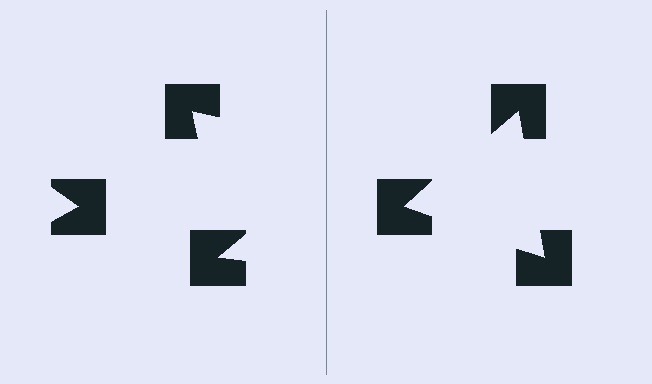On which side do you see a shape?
An illusory triangle appears on the right side. On the left side the wedge cuts are rotated, so no coherent shape forms.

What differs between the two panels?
The notched squares are positioned identically on both sides; only the wedge orientations differ. On the right they align to a triangle; on the left they are misaligned.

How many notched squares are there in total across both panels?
6 — 3 on each side.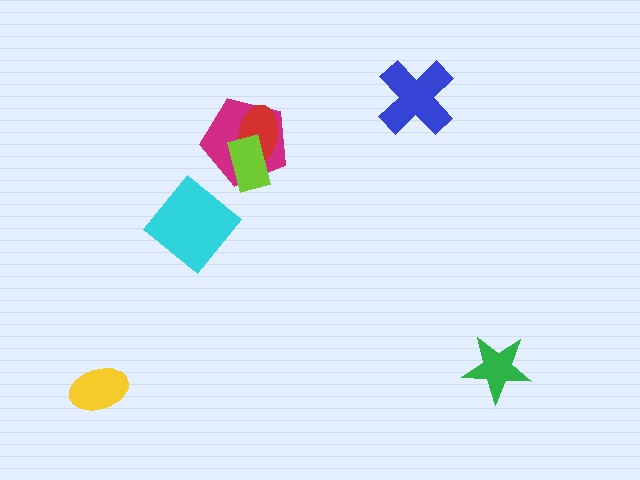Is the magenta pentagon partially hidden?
Yes, it is partially covered by another shape.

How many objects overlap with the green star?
0 objects overlap with the green star.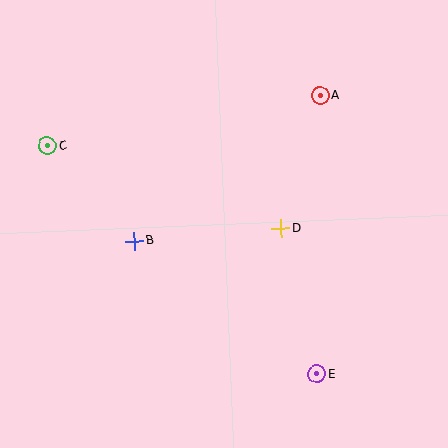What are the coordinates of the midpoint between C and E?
The midpoint between C and E is at (182, 260).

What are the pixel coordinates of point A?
Point A is at (320, 96).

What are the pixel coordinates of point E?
Point E is at (317, 374).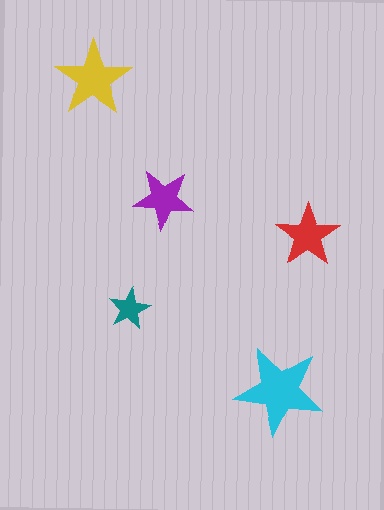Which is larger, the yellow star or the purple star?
The yellow one.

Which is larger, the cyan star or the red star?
The cyan one.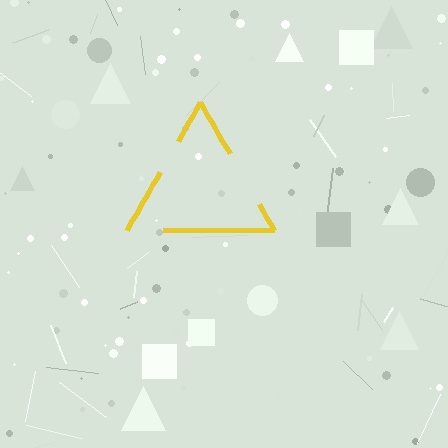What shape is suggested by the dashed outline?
The dashed outline suggests a triangle.